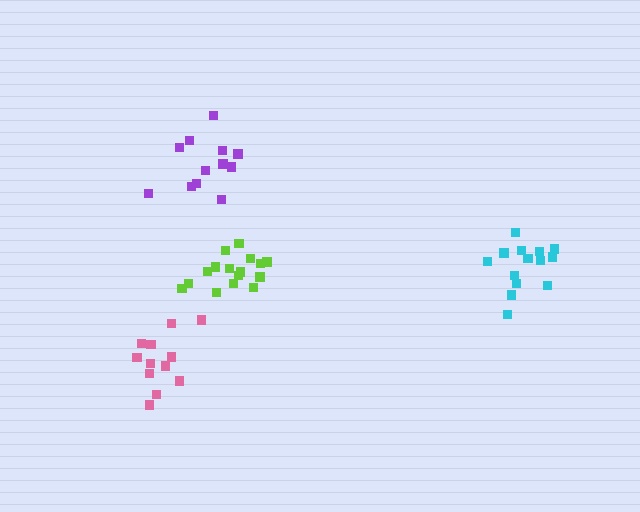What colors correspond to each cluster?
The clusters are colored: lime, purple, pink, cyan.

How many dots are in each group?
Group 1: 16 dots, Group 2: 12 dots, Group 3: 12 dots, Group 4: 15 dots (55 total).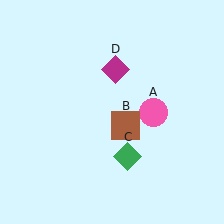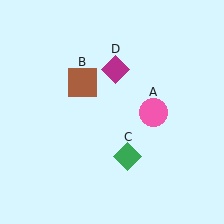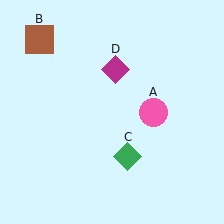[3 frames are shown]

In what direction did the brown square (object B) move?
The brown square (object B) moved up and to the left.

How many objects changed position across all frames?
1 object changed position: brown square (object B).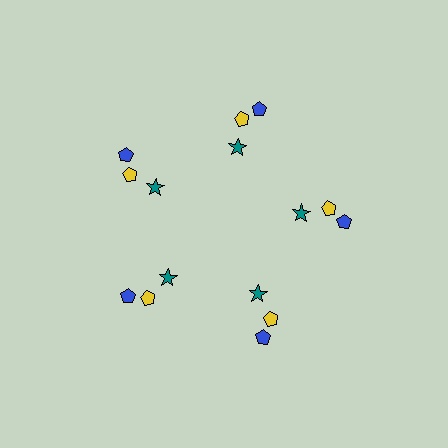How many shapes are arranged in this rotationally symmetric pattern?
There are 15 shapes, arranged in 5 groups of 3.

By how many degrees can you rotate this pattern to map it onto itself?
The pattern maps onto itself every 72 degrees of rotation.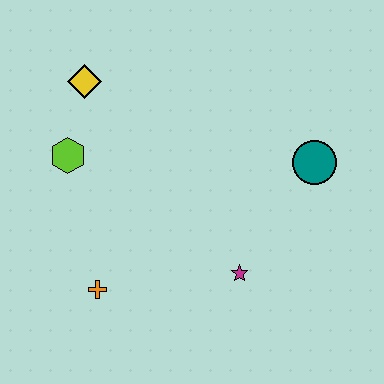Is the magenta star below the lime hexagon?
Yes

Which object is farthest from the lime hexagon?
The teal circle is farthest from the lime hexagon.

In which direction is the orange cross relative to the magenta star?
The orange cross is to the left of the magenta star.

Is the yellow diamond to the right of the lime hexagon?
Yes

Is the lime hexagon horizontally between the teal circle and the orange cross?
No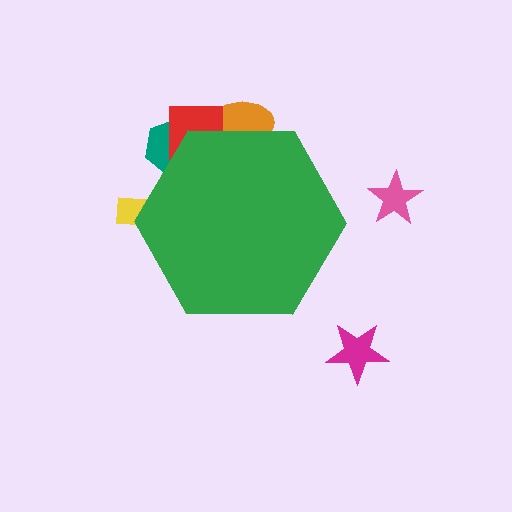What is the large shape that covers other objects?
A green hexagon.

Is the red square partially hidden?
Yes, the red square is partially hidden behind the green hexagon.